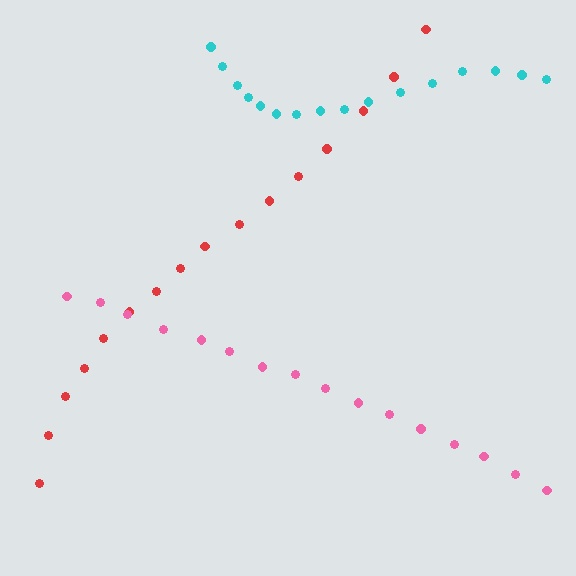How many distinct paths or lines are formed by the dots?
There are 3 distinct paths.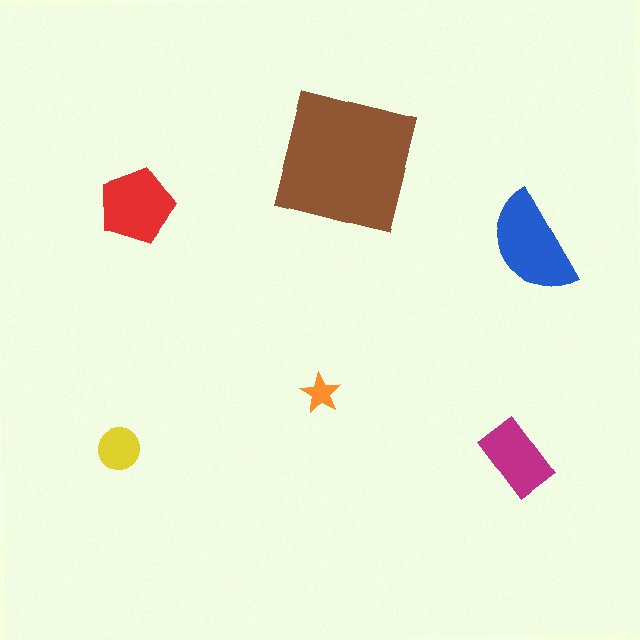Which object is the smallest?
The orange star.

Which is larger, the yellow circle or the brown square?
The brown square.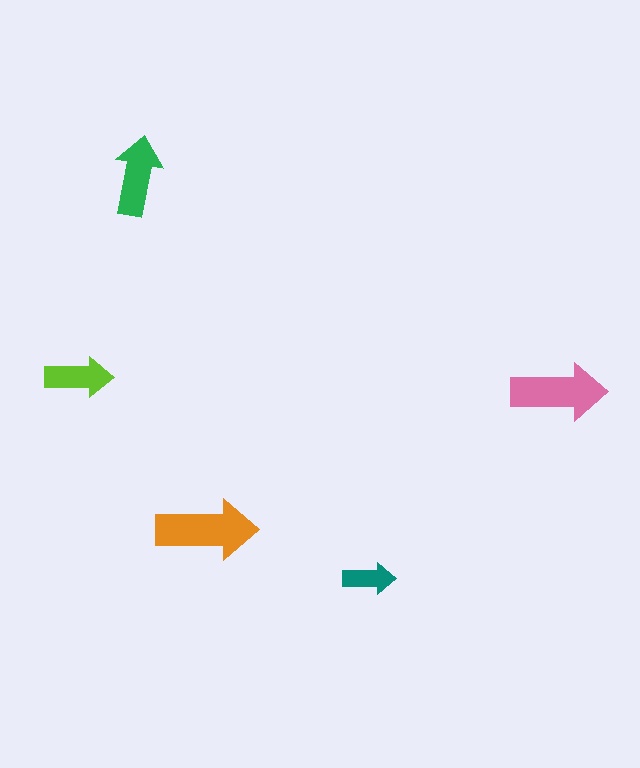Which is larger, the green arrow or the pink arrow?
The pink one.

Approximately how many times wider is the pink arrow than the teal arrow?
About 2 times wider.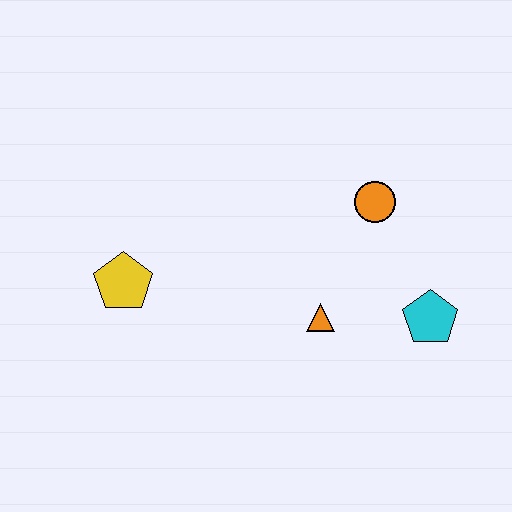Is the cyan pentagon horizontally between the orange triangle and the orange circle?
No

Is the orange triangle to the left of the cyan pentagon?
Yes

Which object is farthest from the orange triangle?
The yellow pentagon is farthest from the orange triangle.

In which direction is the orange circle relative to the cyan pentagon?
The orange circle is above the cyan pentagon.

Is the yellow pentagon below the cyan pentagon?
No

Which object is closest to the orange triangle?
The cyan pentagon is closest to the orange triangle.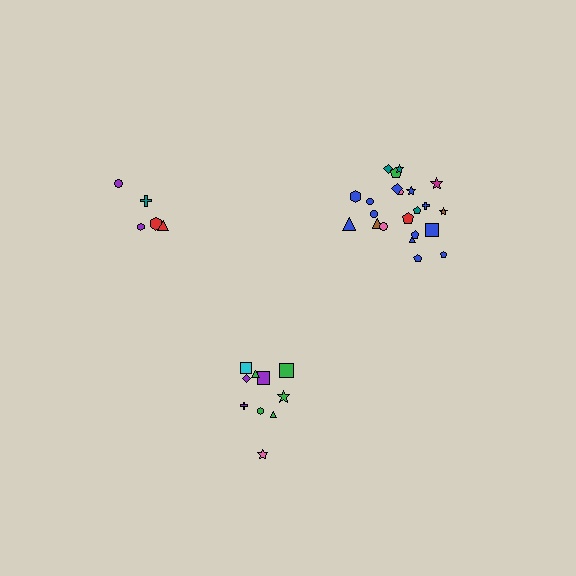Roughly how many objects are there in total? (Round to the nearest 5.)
Roughly 35 objects in total.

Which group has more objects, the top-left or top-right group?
The top-right group.